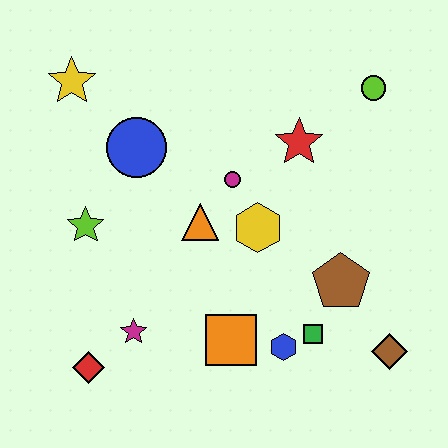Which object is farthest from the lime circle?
The red diamond is farthest from the lime circle.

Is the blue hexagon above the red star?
No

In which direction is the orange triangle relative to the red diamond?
The orange triangle is above the red diamond.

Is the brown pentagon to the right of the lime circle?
No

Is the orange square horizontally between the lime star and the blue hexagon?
Yes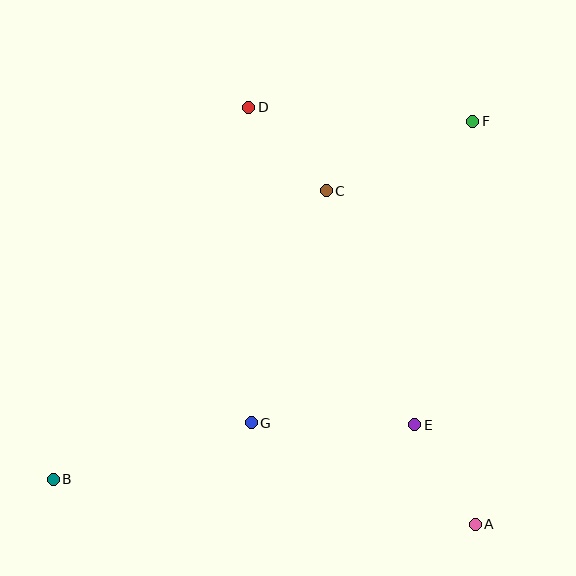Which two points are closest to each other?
Points C and D are closest to each other.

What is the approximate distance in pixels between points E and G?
The distance between E and G is approximately 163 pixels.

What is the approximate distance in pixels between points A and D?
The distance between A and D is approximately 474 pixels.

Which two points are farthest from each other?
Points B and F are farthest from each other.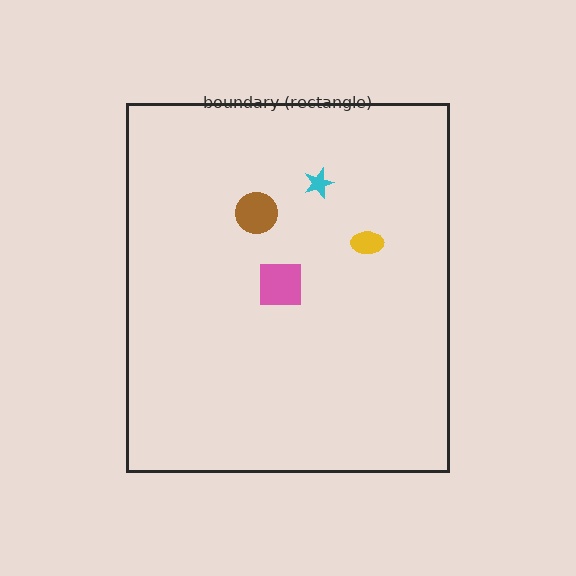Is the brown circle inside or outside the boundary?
Inside.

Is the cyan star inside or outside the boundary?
Inside.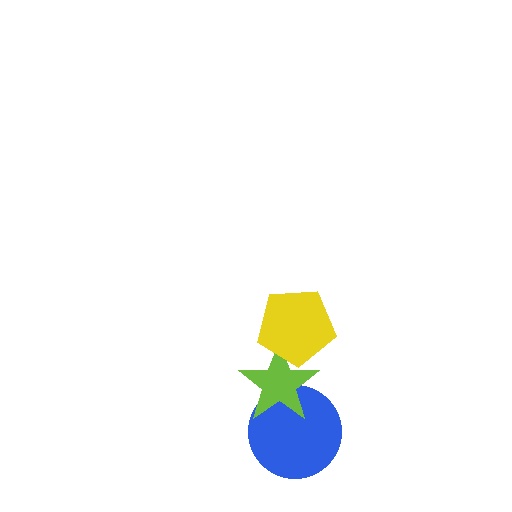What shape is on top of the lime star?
The yellow pentagon is on top of the lime star.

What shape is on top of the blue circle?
The lime star is on top of the blue circle.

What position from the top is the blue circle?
The blue circle is 3rd from the top.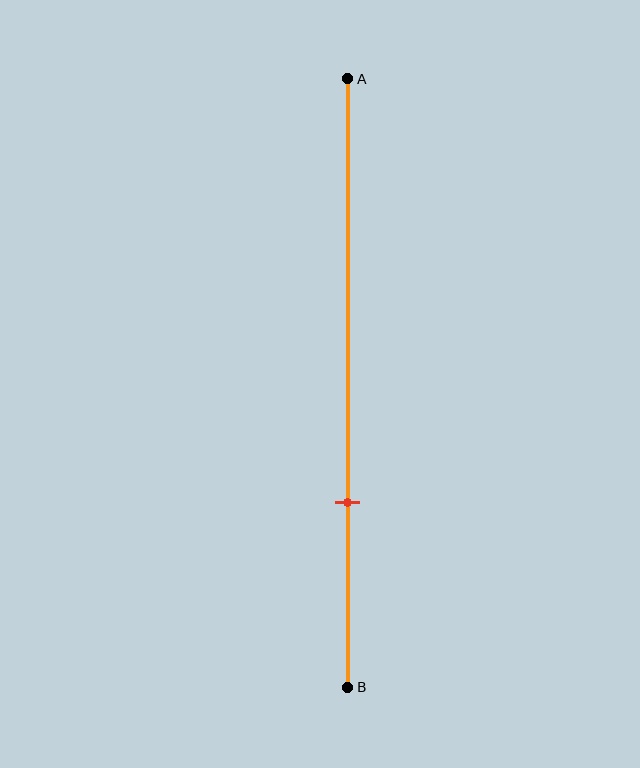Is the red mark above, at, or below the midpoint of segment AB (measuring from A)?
The red mark is below the midpoint of segment AB.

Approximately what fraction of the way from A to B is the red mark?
The red mark is approximately 70% of the way from A to B.